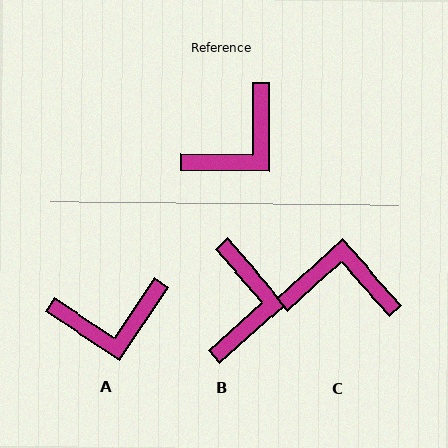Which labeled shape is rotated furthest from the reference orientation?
C, about 133 degrees away.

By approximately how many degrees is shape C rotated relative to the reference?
Approximately 133 degrees counter-clockwise.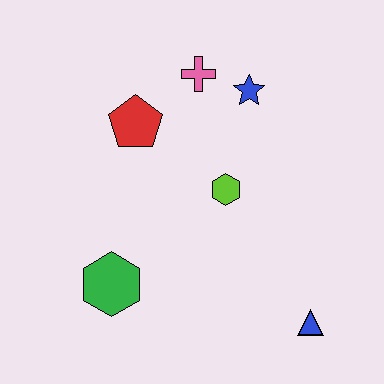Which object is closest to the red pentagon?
The pink cross is closest to the red pentagon.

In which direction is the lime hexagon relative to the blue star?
The lime hexagon is below the blue star.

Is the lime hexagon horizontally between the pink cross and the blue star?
Yes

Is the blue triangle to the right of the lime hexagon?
Yes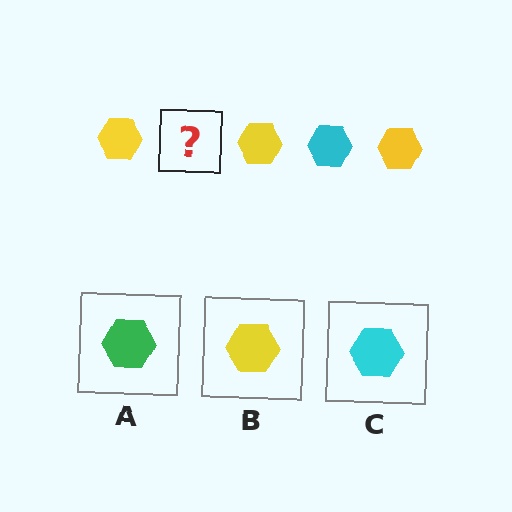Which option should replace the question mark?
Option C.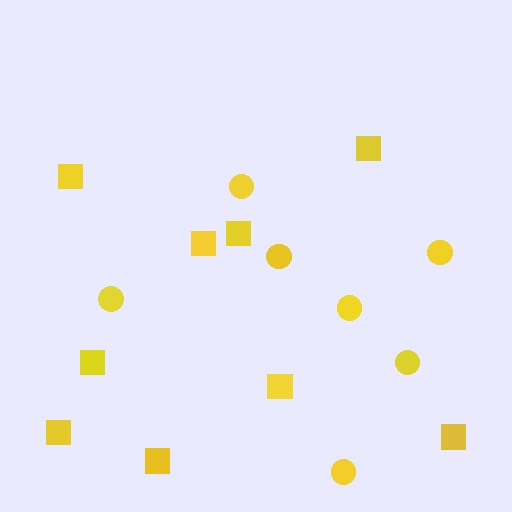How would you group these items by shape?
There are 2 groups: one group of circles (7) and one group of squares (9).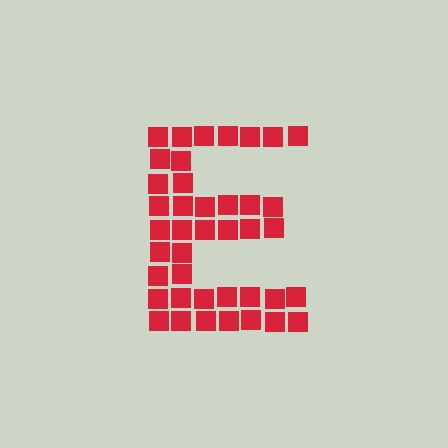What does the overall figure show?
The overall figure shows the letter E.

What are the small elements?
The small elements are squares.